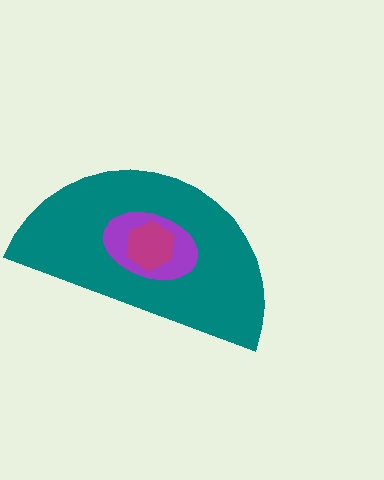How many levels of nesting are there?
3.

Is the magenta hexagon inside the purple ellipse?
Yes.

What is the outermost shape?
The teal semicircle.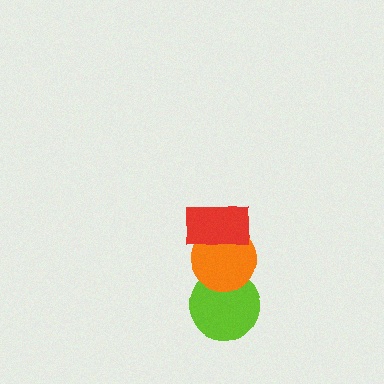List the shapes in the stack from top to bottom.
From top to bottom: the red rectangle, the orange circle, the lime circle.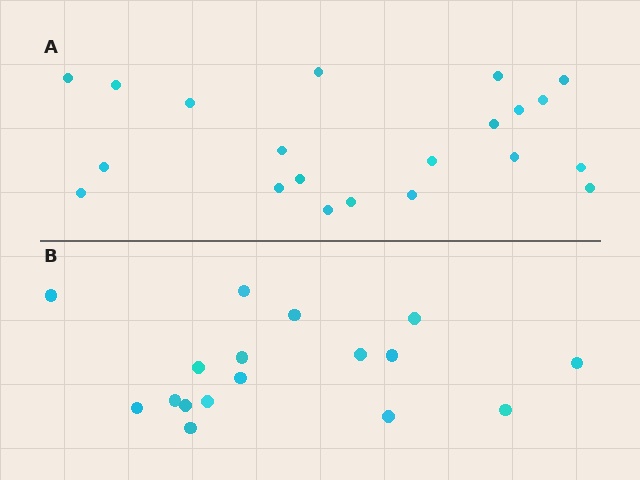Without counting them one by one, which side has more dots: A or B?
Region A (the top region) has more dots.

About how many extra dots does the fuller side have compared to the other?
Region A has about 4 more dots than region B.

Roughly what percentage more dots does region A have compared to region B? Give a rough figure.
About 25% more.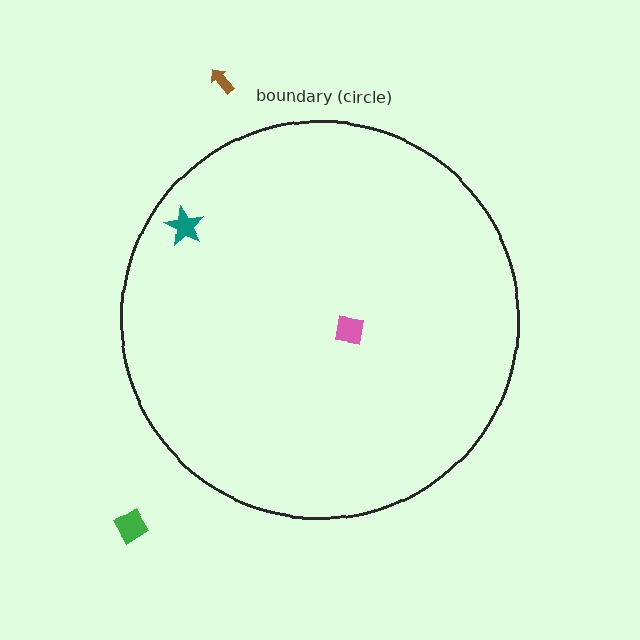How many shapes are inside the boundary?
2 inside, 2 outside.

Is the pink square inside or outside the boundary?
Inside.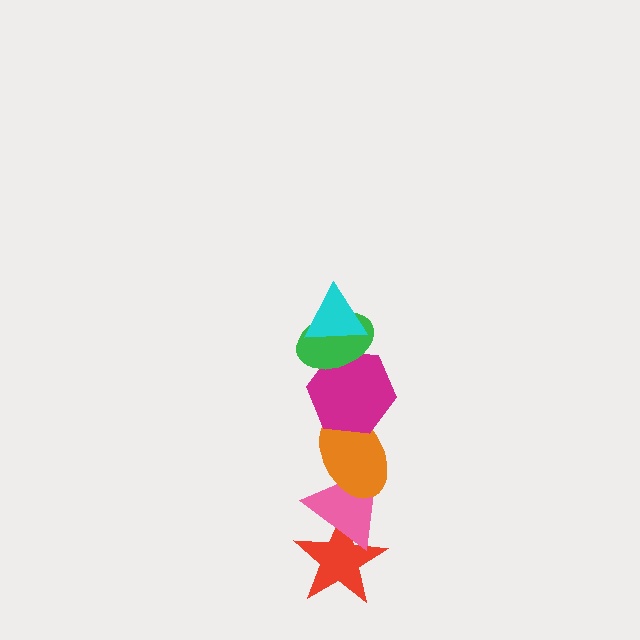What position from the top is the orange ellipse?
The orange ellipse is 4th from the top.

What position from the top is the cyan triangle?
The cyan triangle is 1st from the top.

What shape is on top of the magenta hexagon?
The green ellipse is on top of the magenta hexagon.